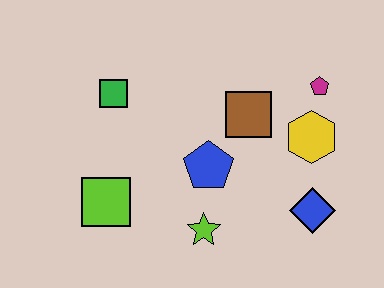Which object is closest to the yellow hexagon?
The magenta pentagon is closest to the yellow hexagon.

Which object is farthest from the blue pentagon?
The magenta pentagon is farthest from the blue pentagon.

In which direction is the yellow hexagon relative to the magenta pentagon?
The yellow hexagon is below the magenta pentagon.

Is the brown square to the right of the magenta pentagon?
No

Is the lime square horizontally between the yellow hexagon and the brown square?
No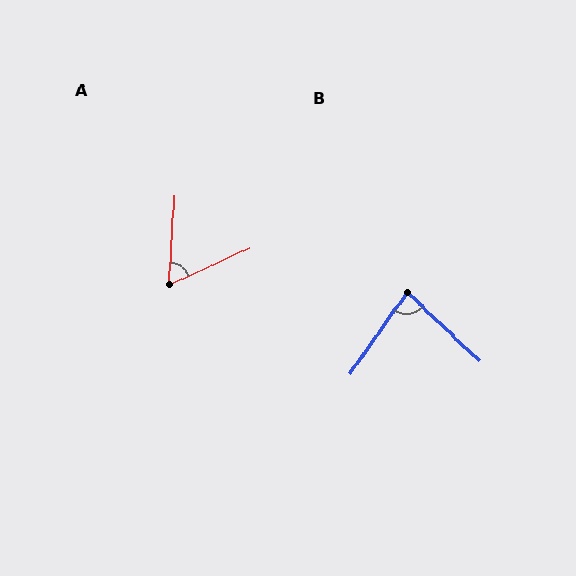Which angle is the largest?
B, at approximately 81 degrees.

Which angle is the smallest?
A, at approximately 62 degrees.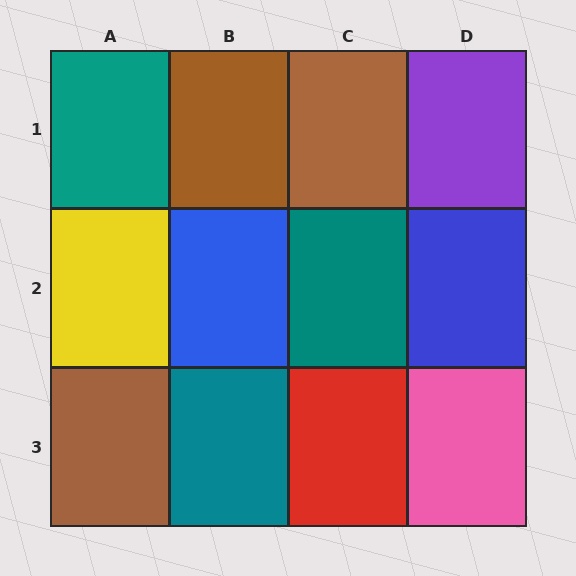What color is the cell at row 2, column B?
Blue.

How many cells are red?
1 cell is red.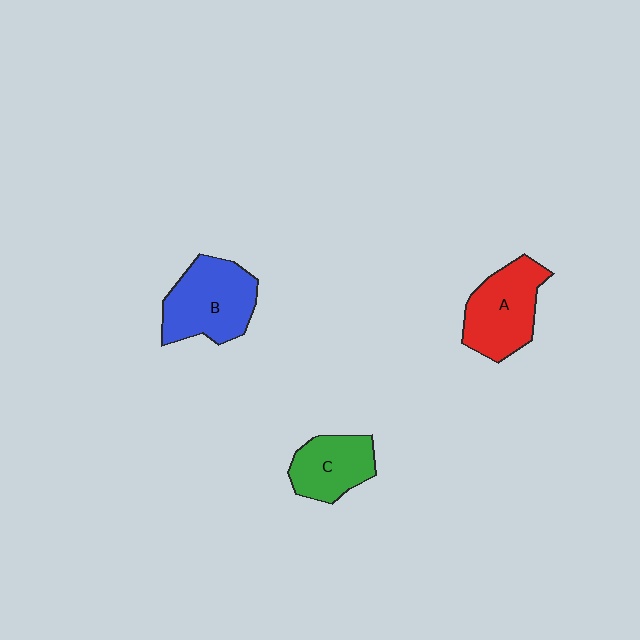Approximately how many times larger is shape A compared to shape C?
Approximately 1.3 times.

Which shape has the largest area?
Shape B (blue).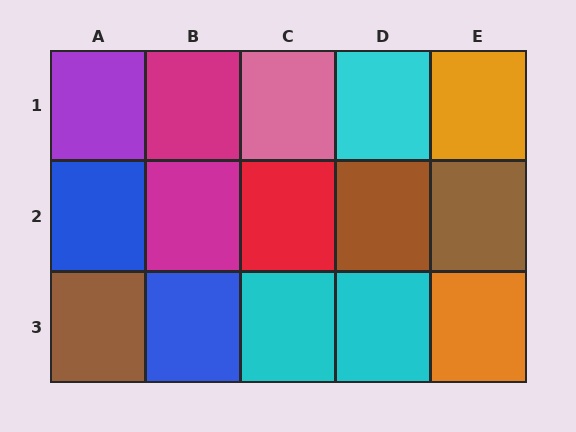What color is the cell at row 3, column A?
Brown.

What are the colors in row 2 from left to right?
Blue, magenta, red, brown, brown.